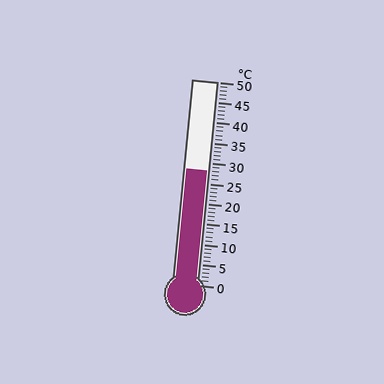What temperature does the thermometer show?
The thermometer shows approximately 28°C.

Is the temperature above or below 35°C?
The temperature is below 35°C.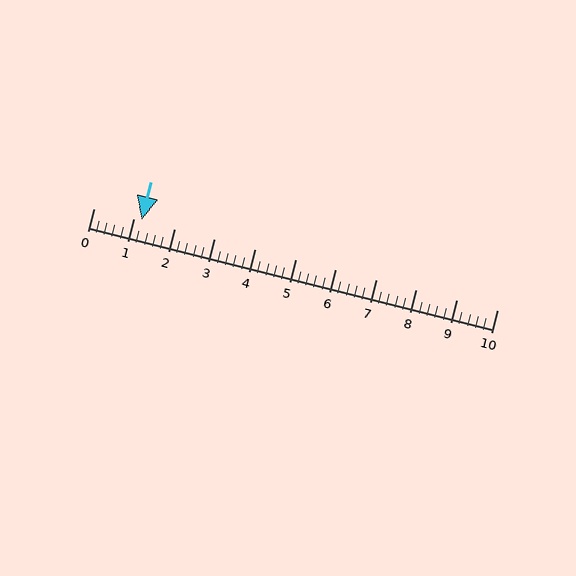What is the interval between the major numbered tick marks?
The major tick marks are spaced 1 units apart.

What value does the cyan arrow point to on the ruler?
The cyan arrow points to approximately 1.2.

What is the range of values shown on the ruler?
The ruler shows values from 0 to 10.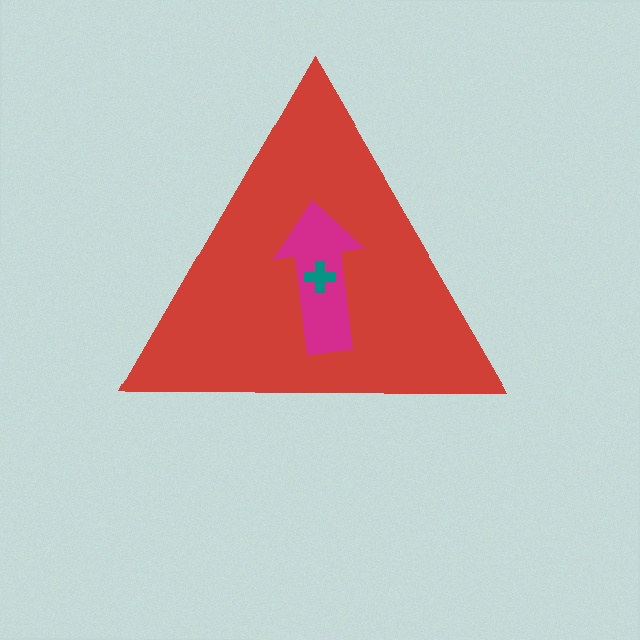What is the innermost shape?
The teal cross.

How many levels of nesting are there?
3.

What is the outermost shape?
The red triangle.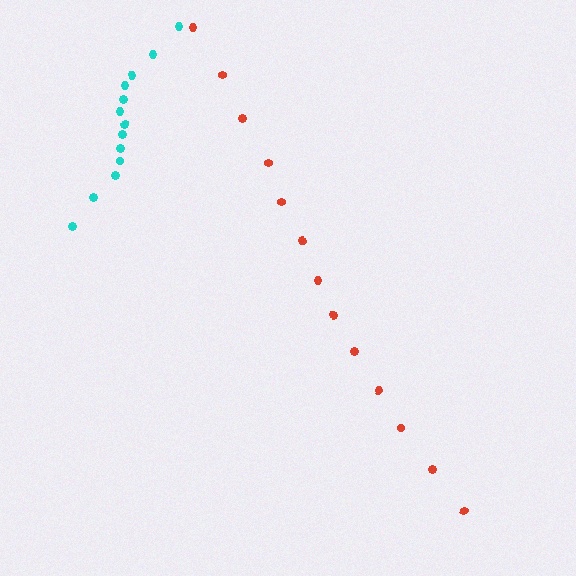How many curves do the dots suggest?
There are 2 distinct paths.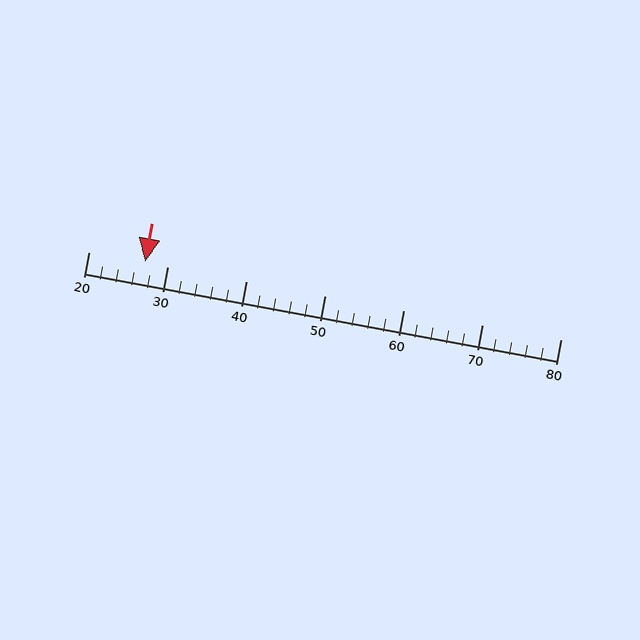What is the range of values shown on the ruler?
The ruler shows values from 20 to 80.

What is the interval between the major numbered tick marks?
The major tick marks are spaced 10 units apart.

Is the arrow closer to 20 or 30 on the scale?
The arrow is closer to 30.